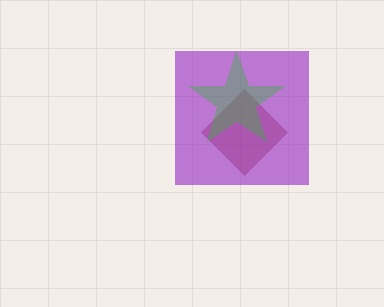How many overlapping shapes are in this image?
There are 3 overlapping shapes in the image.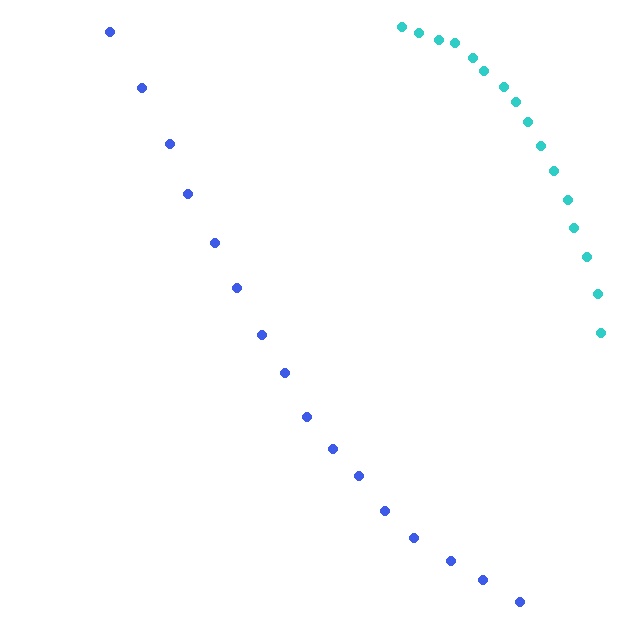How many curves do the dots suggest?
There are 2 distinct paths.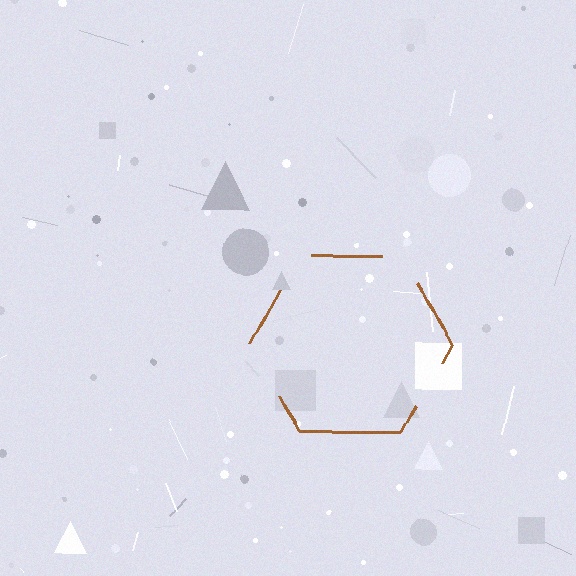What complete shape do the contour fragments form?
The contour fragments form a hexagon.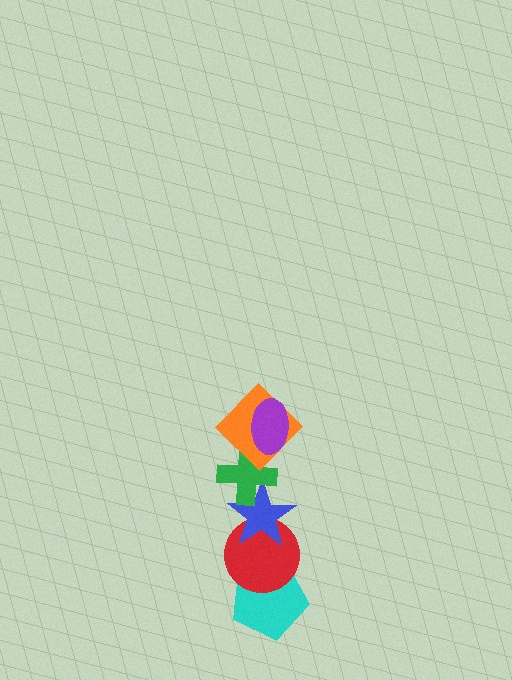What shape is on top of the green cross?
The orange diamond is on top of the green cross.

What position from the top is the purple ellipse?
The purple ellipse is 1st from the top.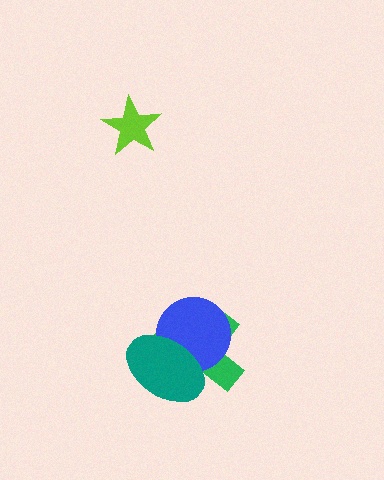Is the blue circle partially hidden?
Yes, it is partially covered by another shape.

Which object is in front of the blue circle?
The teal ellipse is in front of the blue circle.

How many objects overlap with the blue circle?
2 objects overlap with the blue circle.